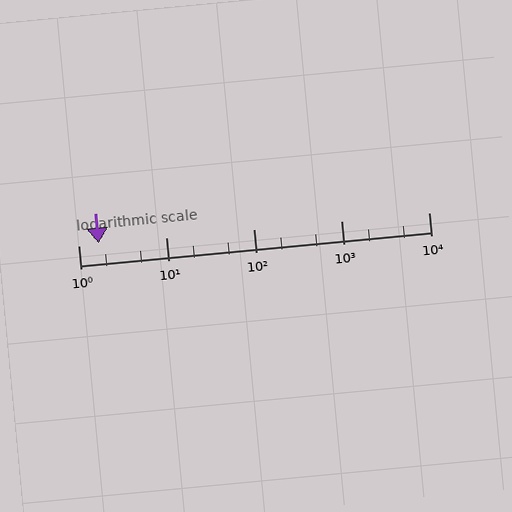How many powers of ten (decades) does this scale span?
The scale spans 4 decades, from 1 to 10000.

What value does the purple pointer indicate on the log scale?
The pointer indicates approximately 1.7.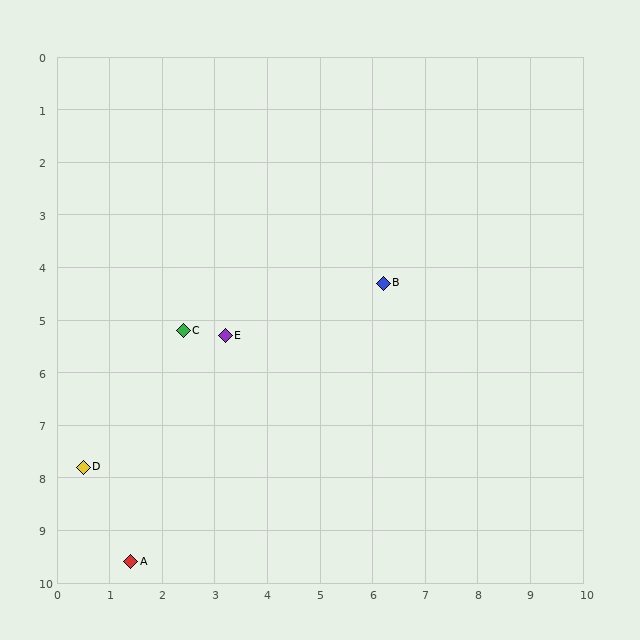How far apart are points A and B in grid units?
Points A and B are about 7.2 grid units apart.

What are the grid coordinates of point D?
Point D is at approximately (0.5, 7.8).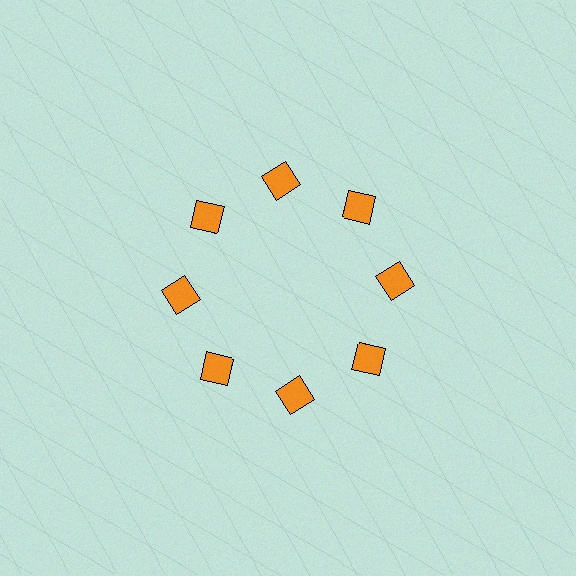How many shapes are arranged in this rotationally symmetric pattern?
There are 8 shapes, arranged in 8 groups of 1.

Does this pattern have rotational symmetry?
Yes, this pattern has 8-fold rotational symmetry. It looks the same after rotating 45 degrees around the center.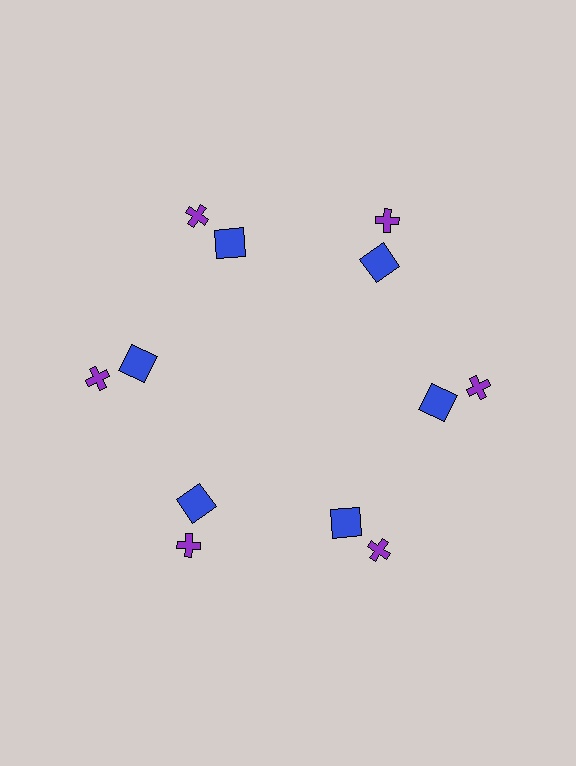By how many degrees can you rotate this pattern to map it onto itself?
The pattern maps onto itself every 60 degrees of rotation.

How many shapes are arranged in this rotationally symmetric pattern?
There are 12 shapes, arranged in 6 groups of 2.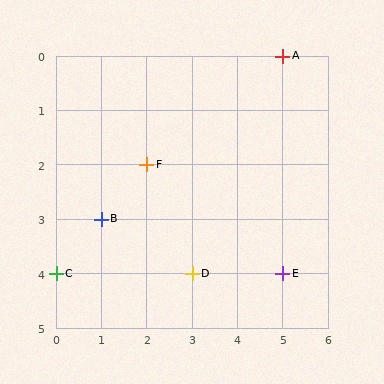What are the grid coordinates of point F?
Point F is at grid coordinates (2, 2).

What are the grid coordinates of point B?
Point B is at grid coordinates (1, 3).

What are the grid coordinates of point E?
Point E is at grid coordinates (5, 4).